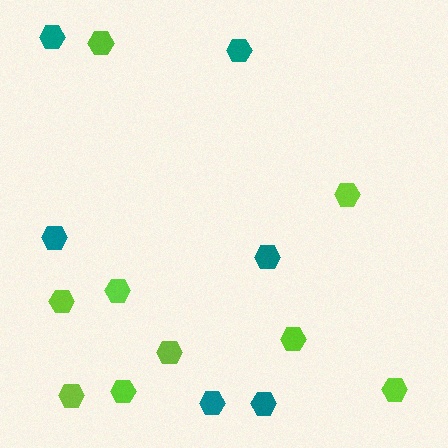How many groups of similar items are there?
There are 2 groups: one group of lime hexagons (9) and one group of teal hexagons (6).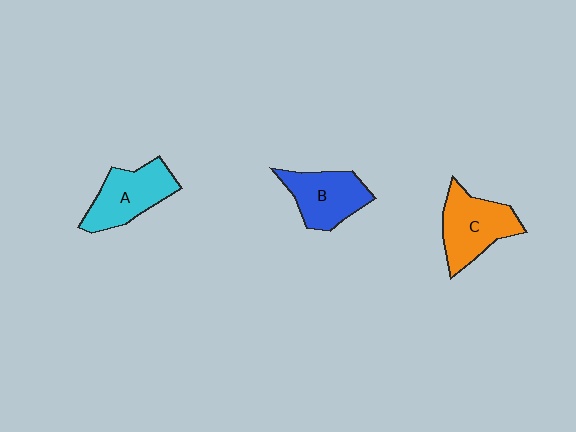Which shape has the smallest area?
Shape B (blue).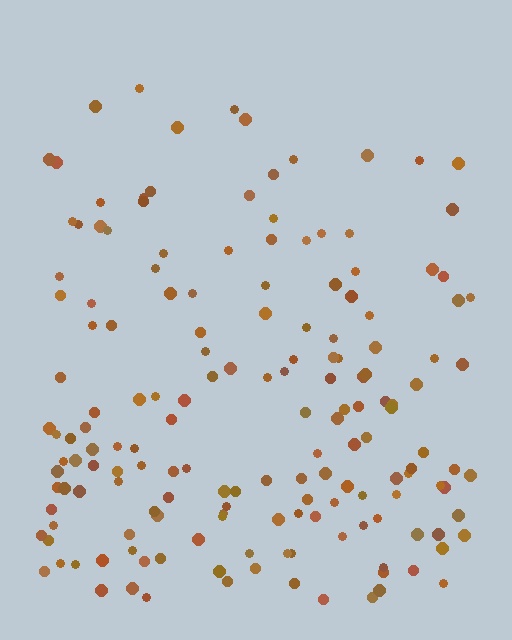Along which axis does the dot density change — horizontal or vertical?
Vertical.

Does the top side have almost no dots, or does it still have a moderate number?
Still a moderate number, just noticeably fewer than the bottom.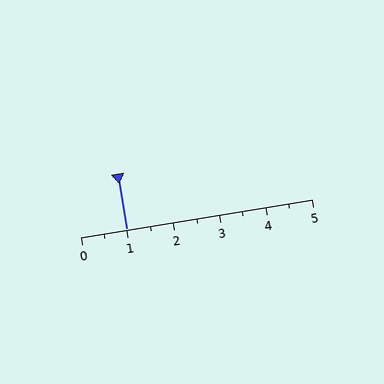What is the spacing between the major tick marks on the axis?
The major ticks are spaced 1 apart.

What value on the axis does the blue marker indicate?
The marker indicates approximately 1.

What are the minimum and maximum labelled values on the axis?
The axis runs from 0 to 5.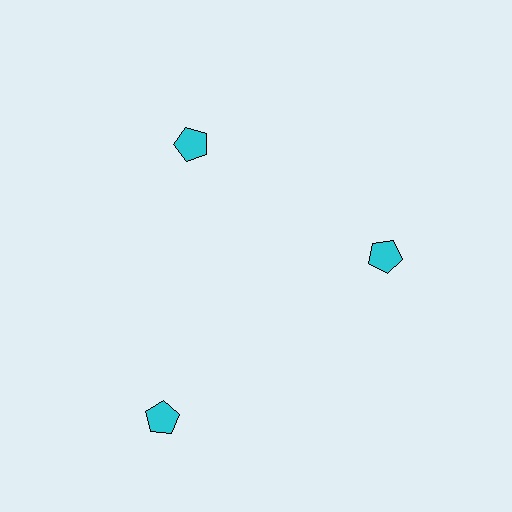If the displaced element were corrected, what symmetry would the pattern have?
It would have 3-fold rotational symmetry — the pattern would map onto itself every 120 degrees.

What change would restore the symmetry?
The symmetry would be restored by moving it inward, back onto the ring so that all 3 pentagons sit at equal angles and equal distance from the center.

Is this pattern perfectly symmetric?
No. The 3 cyan pentagons are arranged in a ring, but one element near the 7 o'clock position is pushed outward from the center, breaking the 3-fold rotational symmetry.